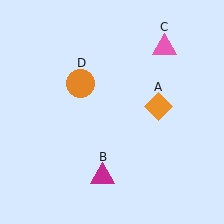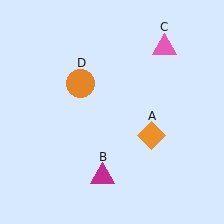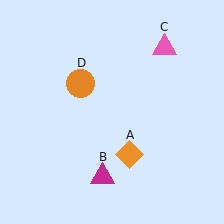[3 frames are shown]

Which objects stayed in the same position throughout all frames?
Magenta triangle (object B) and pink triangle (object C) and orange circle (object D) remained stationary.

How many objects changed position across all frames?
1 object changed position: orange diamond (object A).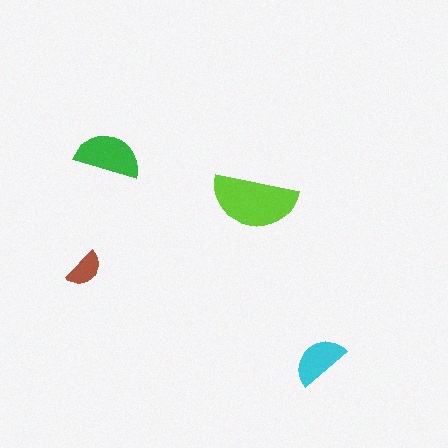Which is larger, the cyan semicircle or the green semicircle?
The green one.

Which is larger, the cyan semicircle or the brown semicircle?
The cyan one.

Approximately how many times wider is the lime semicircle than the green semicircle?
About 1.5 times wider.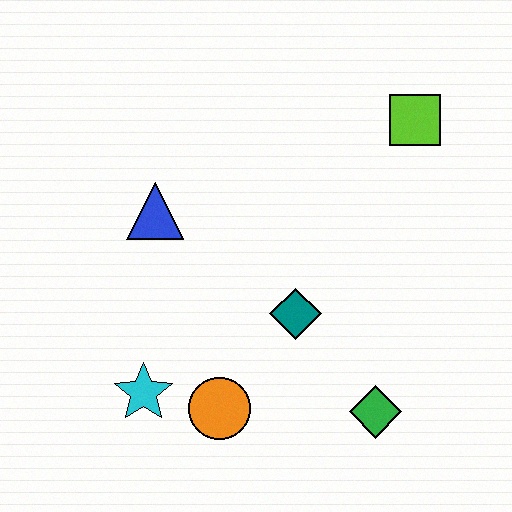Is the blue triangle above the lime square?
No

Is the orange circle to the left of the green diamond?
Yes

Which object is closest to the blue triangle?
The teal diamond is closest to the blue triangle.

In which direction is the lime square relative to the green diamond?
The lime square is above the green diamond.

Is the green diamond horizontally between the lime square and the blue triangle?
Yes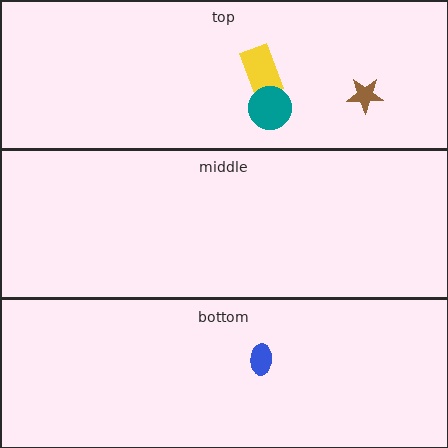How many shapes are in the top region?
3.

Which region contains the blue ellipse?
The bottom region.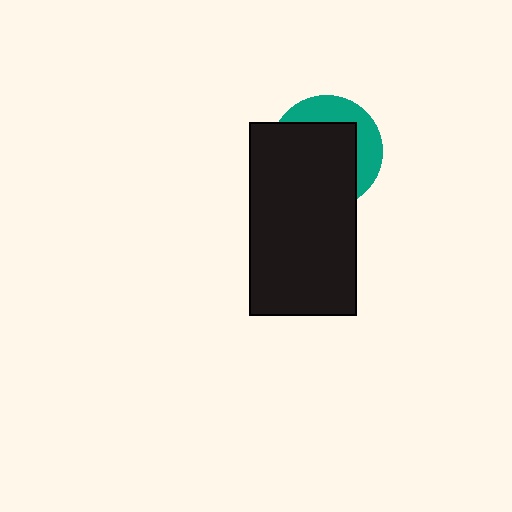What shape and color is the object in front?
The object in front is a black rectangle.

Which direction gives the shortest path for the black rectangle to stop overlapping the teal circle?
Moving toward the lower-left gives the shortest separation.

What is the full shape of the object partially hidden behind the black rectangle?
The partially hidden object is a teal circle.